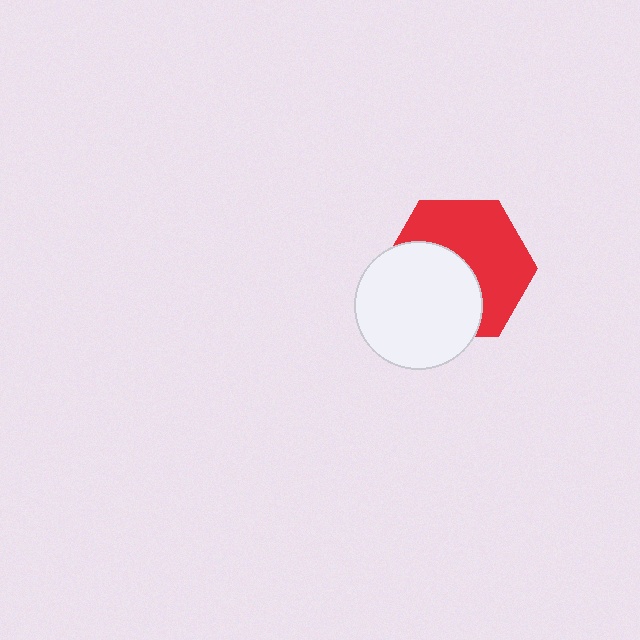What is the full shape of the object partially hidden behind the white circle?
The partially hidden object is a red hexagon.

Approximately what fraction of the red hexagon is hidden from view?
Roughly 45% of the red hexagon is hidden behind the white circle.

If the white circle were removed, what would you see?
You would see the complete red hexagon.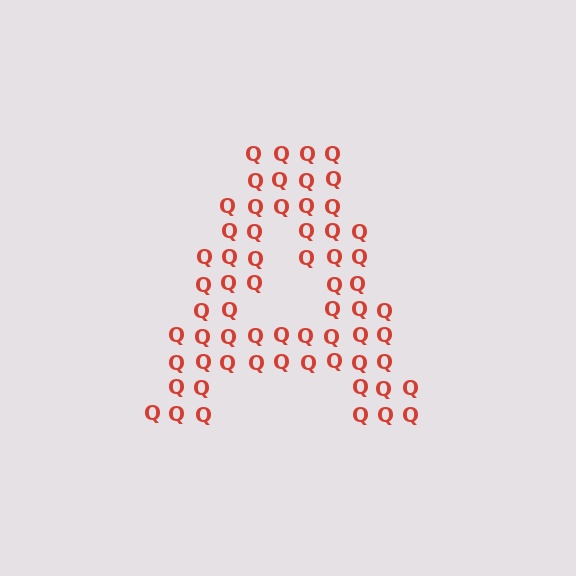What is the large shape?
The large shape is the letter A.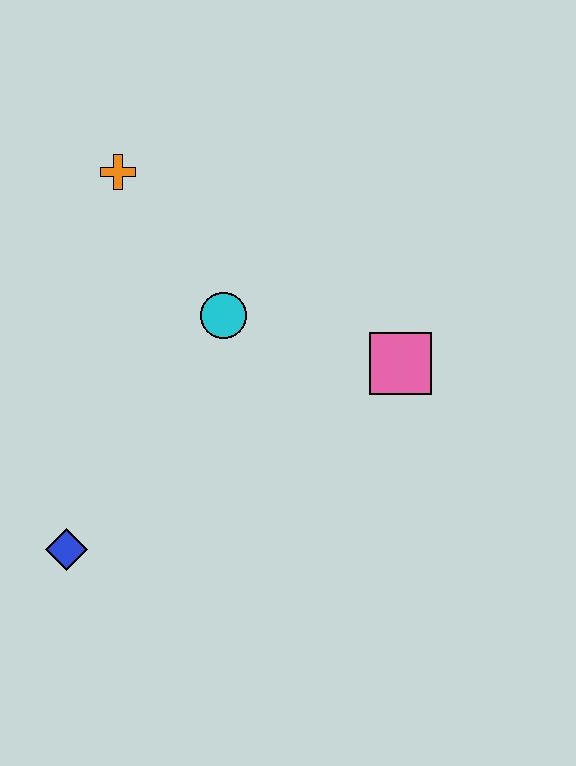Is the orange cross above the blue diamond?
Yes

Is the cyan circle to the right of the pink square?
No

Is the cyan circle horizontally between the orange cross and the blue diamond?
No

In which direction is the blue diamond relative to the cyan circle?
The blue diamond is below the cyan circle.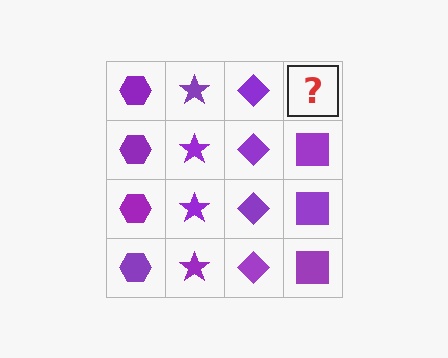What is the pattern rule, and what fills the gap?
The rule is that each column has a consistent shape. The gap should be filled with a purple square.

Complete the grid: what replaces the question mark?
The question mark should be replaced with a purple square.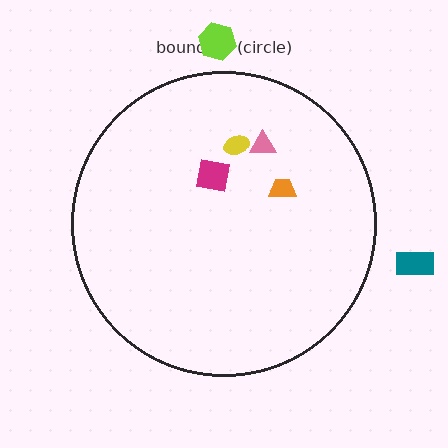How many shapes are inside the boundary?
4 inside, 2 outside.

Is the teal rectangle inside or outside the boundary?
Outside.